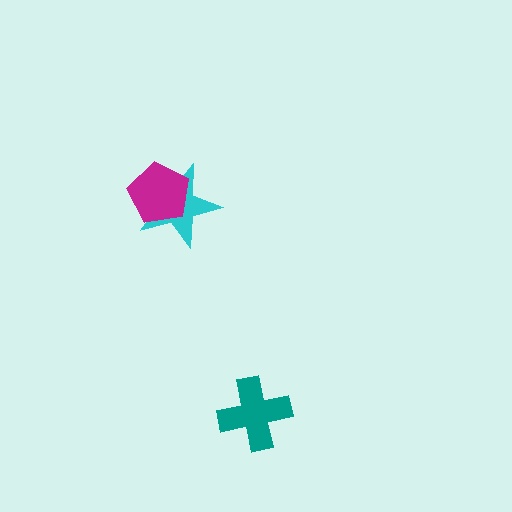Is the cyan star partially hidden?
Yes, it is partially covered by another shape.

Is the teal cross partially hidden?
No, no other shape covers it.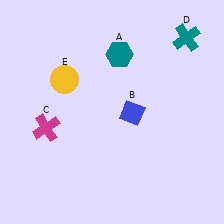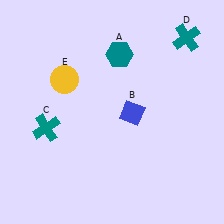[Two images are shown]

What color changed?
The cross (C) changed from magenta in Image 1 to teal in Image 2.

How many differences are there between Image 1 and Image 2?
There is 1 difference between the two images.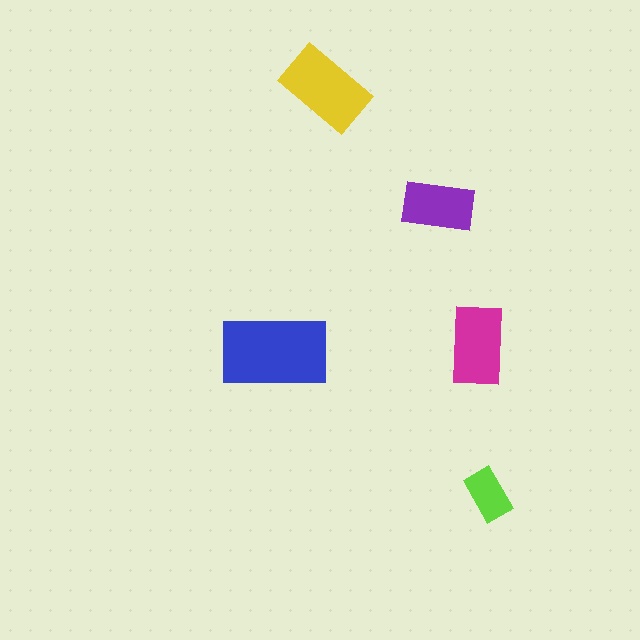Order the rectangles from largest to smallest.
the blue one, the yellow one, the magenta one, the purple one, the lime one.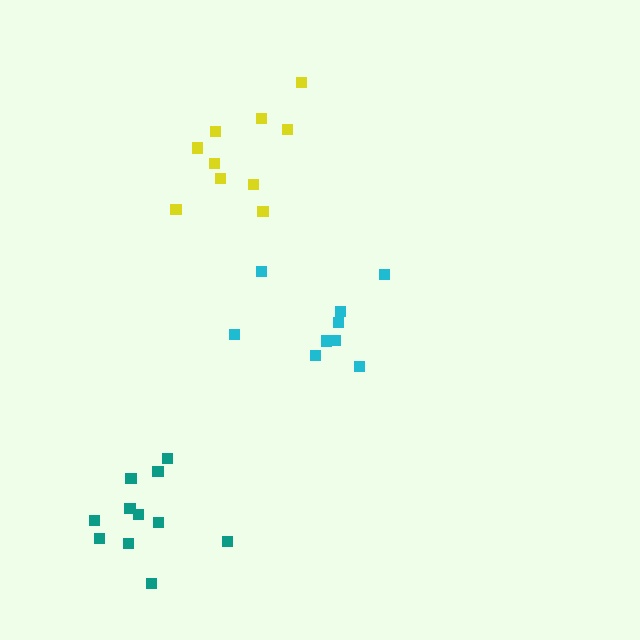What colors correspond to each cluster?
The clusters are colored: yellow, cyan, teal.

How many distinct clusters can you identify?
There are 3 distinct clusters.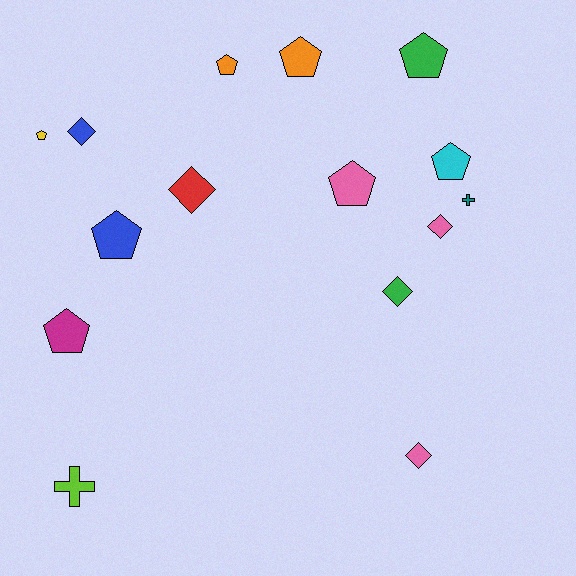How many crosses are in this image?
There are 2 crosses.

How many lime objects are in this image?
There is 1 lime object.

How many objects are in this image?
There are 15 objects.